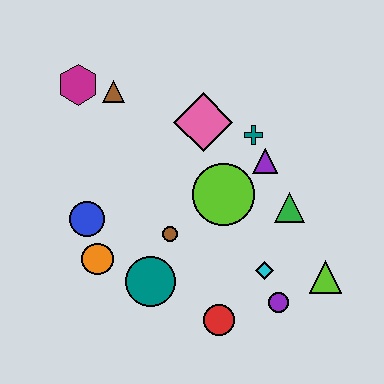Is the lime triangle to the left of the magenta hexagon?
No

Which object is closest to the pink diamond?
The teal cross is closest to the pink diamond.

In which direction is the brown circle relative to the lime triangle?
The brown circle is to the left of the lime triangle.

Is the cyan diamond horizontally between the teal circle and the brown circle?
No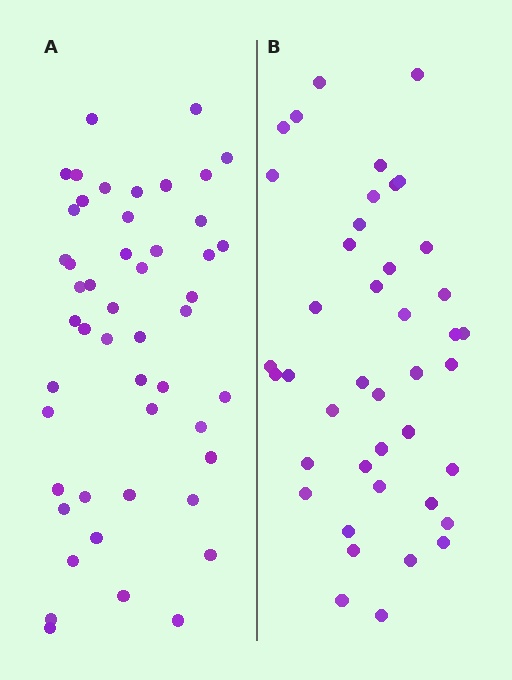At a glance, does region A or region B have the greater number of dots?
Region A (the left region) has more dots.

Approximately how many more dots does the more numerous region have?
Region A has roughly 8 or so more dots than region B.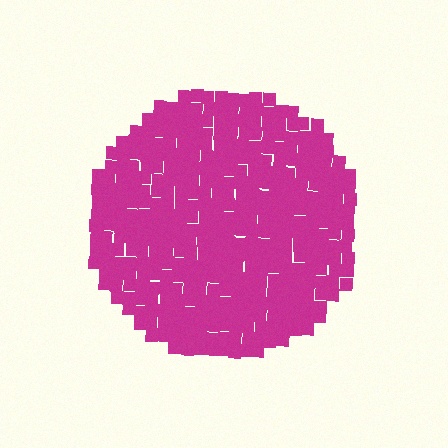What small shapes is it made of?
It is made of small squares.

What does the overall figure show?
The overall figure shows a circle.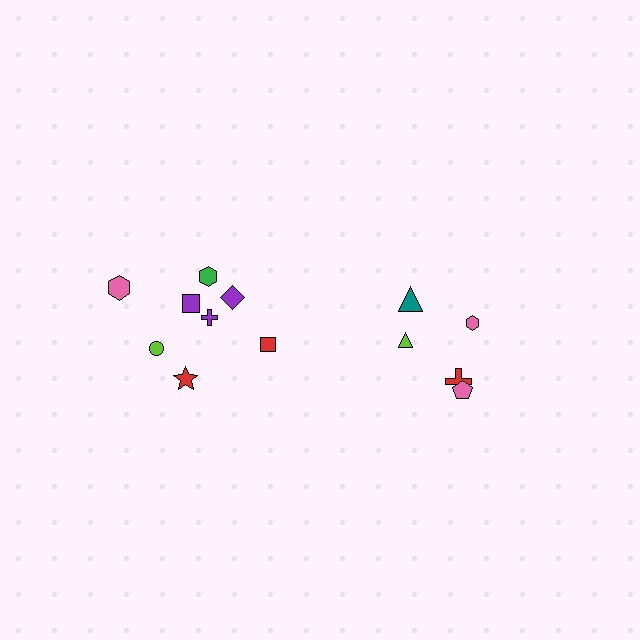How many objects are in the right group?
There are 5 objects.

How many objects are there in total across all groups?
There are 13 objects.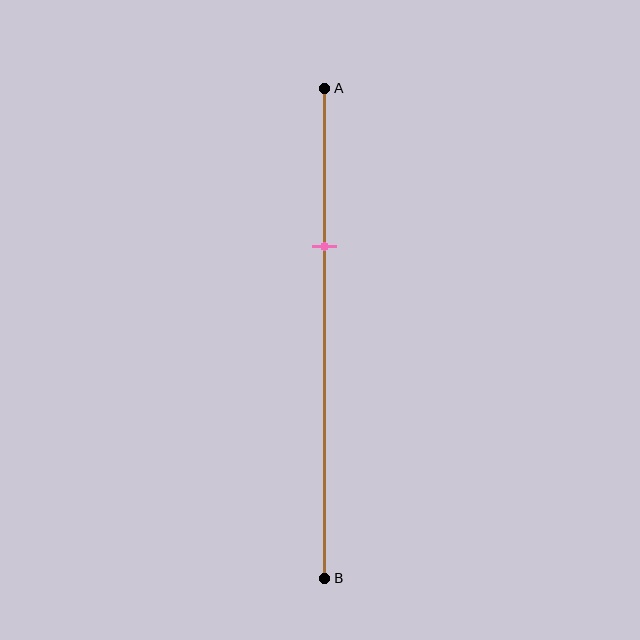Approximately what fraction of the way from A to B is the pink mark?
The pink mark is approximately 30% of the way from A to B.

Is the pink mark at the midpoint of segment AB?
No, the mark is at about 30% from A, not at the 50% midpoint.